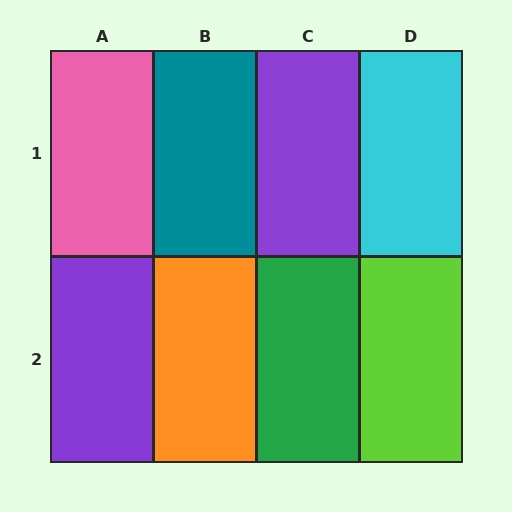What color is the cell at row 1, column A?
Pink.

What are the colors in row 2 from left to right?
Purple, orange, green, lime.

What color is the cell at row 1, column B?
Teal.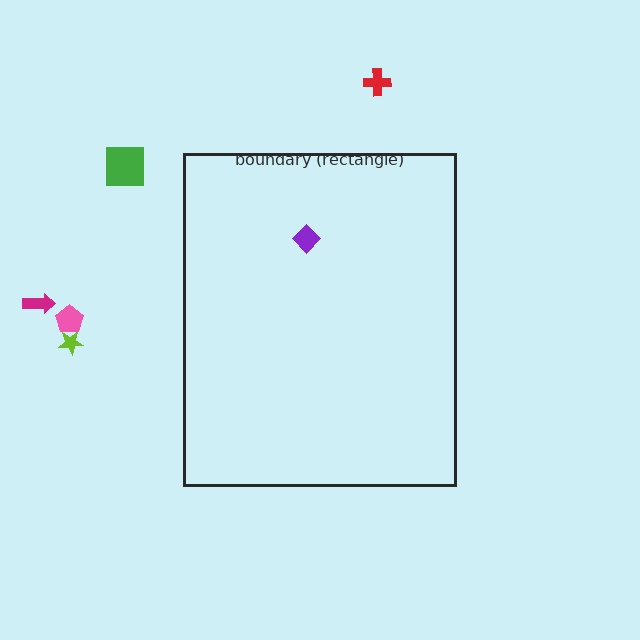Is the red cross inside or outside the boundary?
Outside.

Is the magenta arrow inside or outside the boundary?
Outside.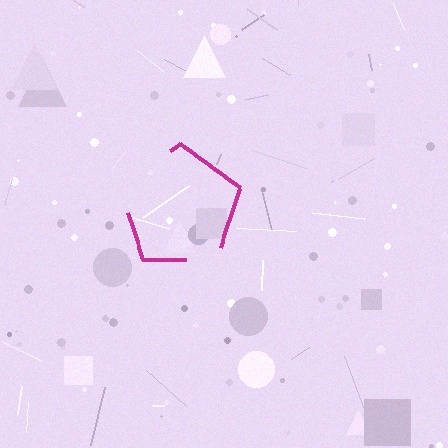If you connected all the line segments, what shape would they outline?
They would outline a pentagon.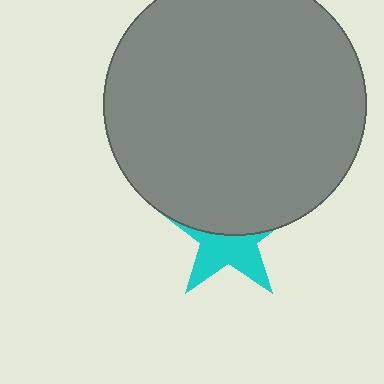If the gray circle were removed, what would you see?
You would see the complete cyan star.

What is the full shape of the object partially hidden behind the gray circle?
The partially hidden object is a cyan star.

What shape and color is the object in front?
The object in front is a gray circle.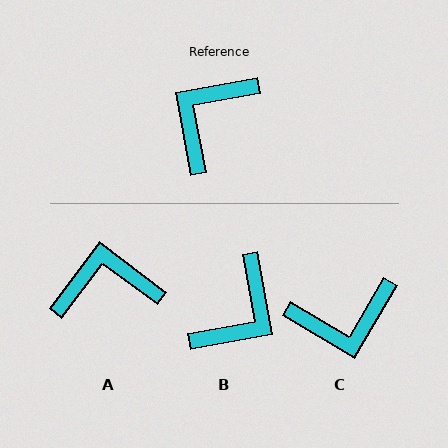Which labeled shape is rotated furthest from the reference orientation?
B, about 180 degrees away.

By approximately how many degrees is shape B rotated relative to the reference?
Approximately 180 degrees counter-clockwise.